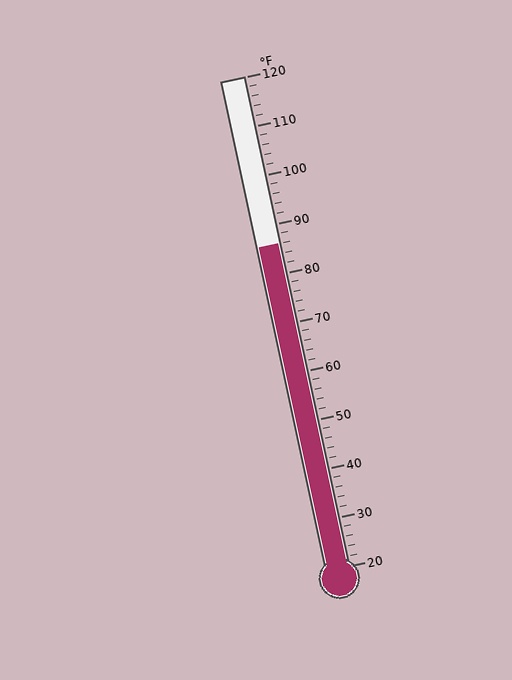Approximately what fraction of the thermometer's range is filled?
The thermometer is filled to approximately 65% of its range.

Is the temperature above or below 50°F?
The temperature is above 50°F.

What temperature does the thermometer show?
The thermometer shows approximately 86°F.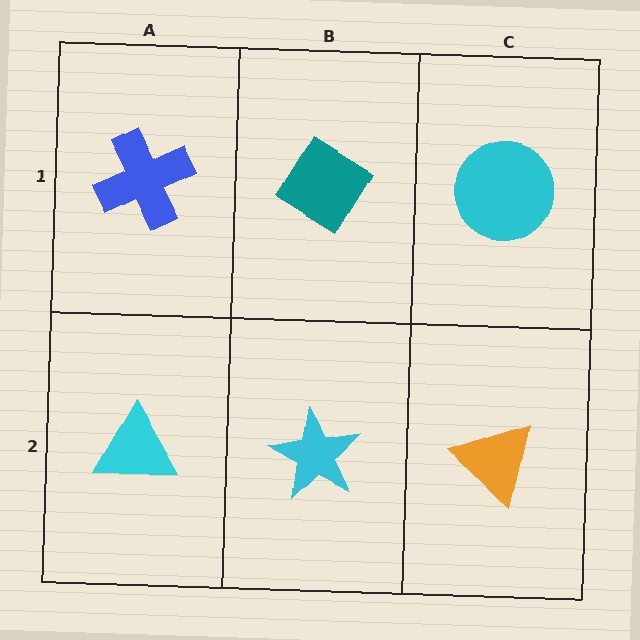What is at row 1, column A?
A blue cross.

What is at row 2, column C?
An orange triangle.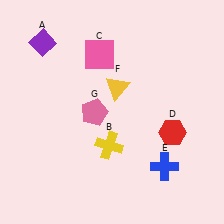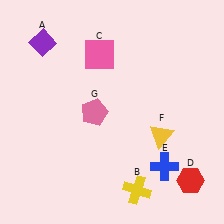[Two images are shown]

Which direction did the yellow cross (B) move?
The yellow cross (B) moved down.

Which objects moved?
The objects that moved are: the yellow cross (B), the red hexagon (D), the yellow triangle (F).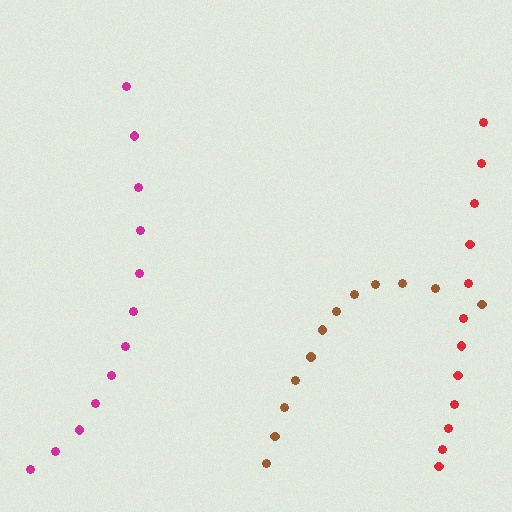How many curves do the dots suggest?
There are 3 distinct paths.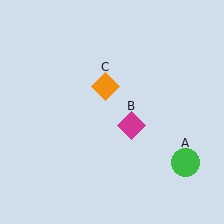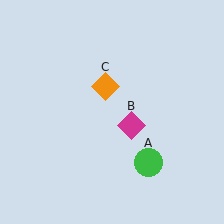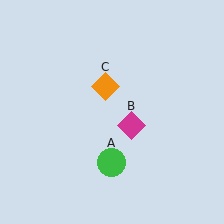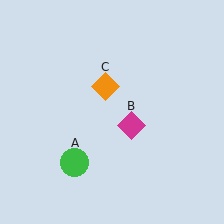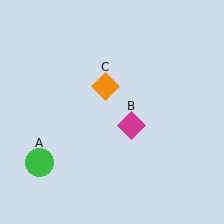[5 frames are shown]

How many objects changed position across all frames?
1 object changed position: green circle (object A).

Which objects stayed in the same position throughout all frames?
Magenta diamond (object B) and orange diamond (object C) remained stationary.